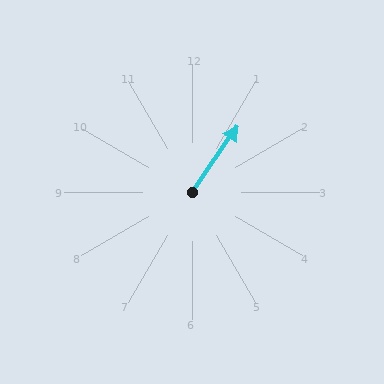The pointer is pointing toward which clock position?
Roughly 1 o'clock.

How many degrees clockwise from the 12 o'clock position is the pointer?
Approximately 35 degrees.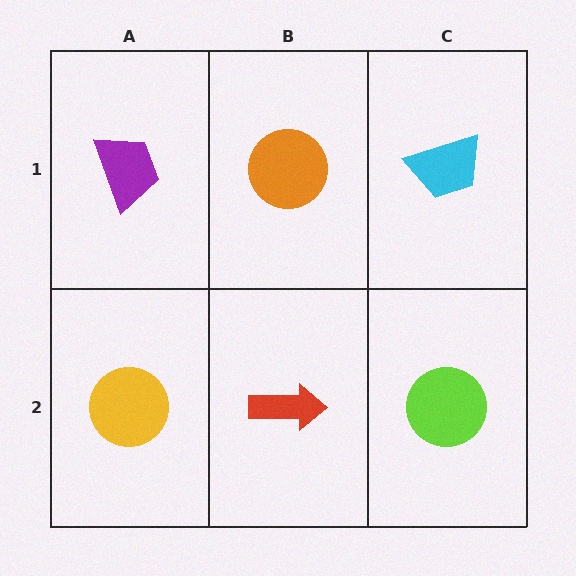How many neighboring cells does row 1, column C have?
2.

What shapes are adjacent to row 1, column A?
A yellow circle (row 2, column A), an orange circle (row 1, column B).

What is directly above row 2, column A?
A purple trapezoid.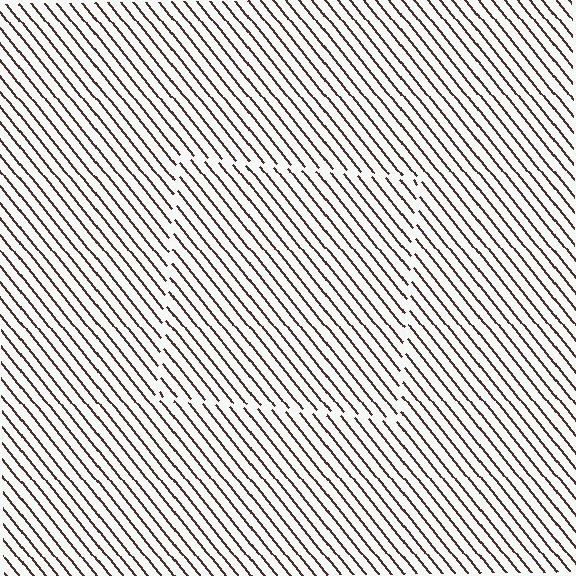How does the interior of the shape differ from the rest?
The interior of the shape contains the same grating, shifted by half a period — the contour is defined by the phase discontinuity where line-ends from the inner and outer gratings abut.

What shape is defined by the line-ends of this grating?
An illusory square. The interior of the shape contains the same grating, shifted by half a period — the contour is defined by the phase discontinuity where line-ends from the inner and outer gratings abut.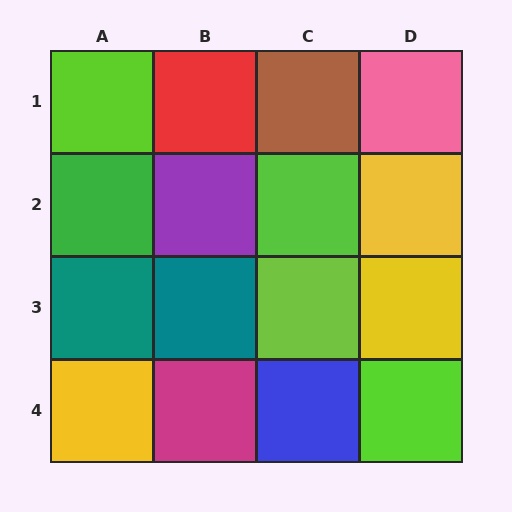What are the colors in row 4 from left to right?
Yellow, magenta, blue, lime.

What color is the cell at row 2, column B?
Purple.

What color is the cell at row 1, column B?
Red.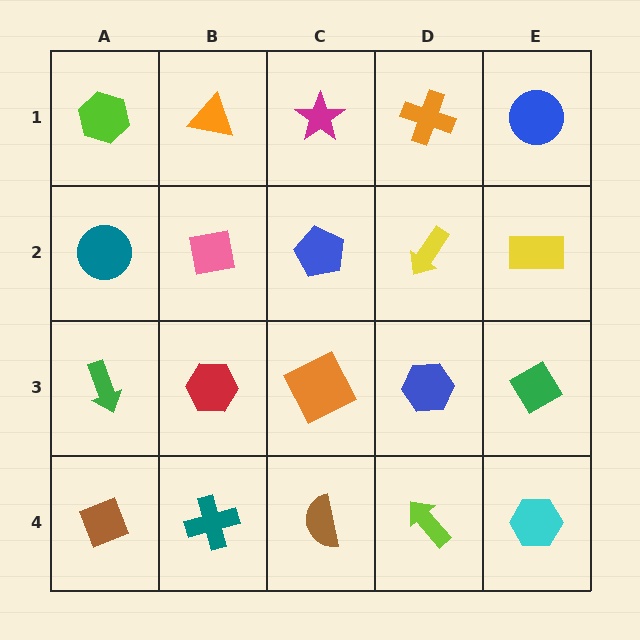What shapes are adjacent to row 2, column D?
An orange cross (row 1, column D), a blue hexagon (row 3, column D), a blue pentagon (row 2, column C), a yellow rectangle (row 2, column E).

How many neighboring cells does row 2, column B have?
4.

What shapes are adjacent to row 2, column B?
An orange triangle (row 1, column B), a red hexagon (row 3, column B), a teal circle (row 2, column A), a blue pentagon (row 2, column C).